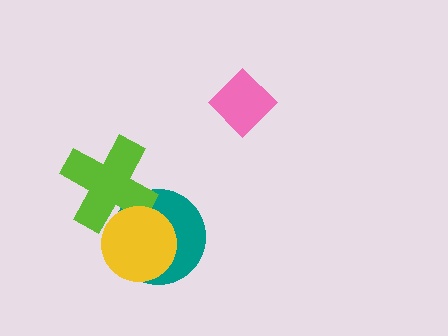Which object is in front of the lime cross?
The yellow circle is in front of the lime cross.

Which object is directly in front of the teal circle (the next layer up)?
The lime cross is directly in front of the teal circle.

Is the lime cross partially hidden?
Yes, it is partially covered by another shape.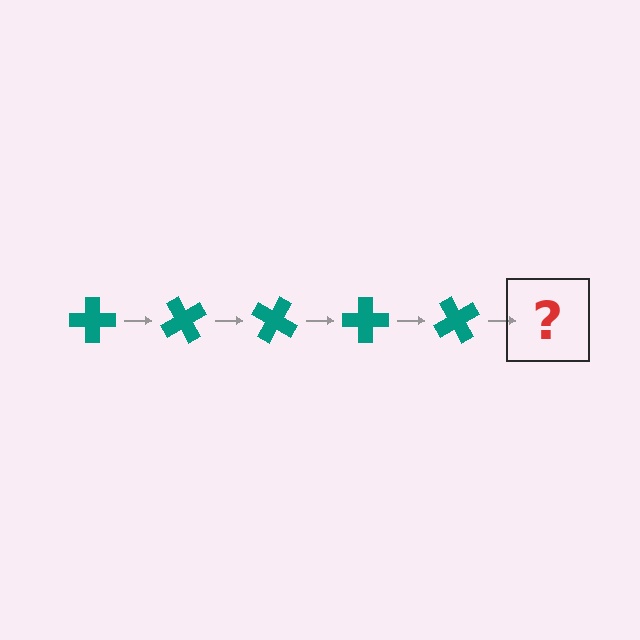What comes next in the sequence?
The next element should be a teal cross rotated 300 degrees.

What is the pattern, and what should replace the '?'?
The pattern is that the cross rotates 60 degrees each step. The '?' should be a teal cross rotated 300 degrees.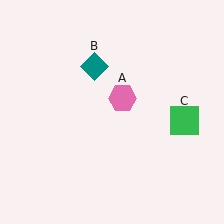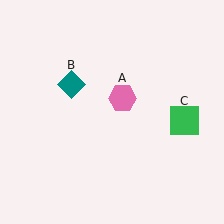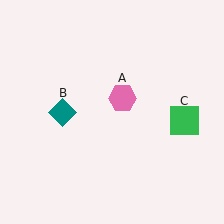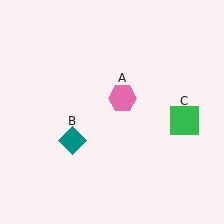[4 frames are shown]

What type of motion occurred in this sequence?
The teal diamond (object B) rotated counterclockwise around the center of the scene.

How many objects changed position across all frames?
1 object changed position: teal diamond (object B).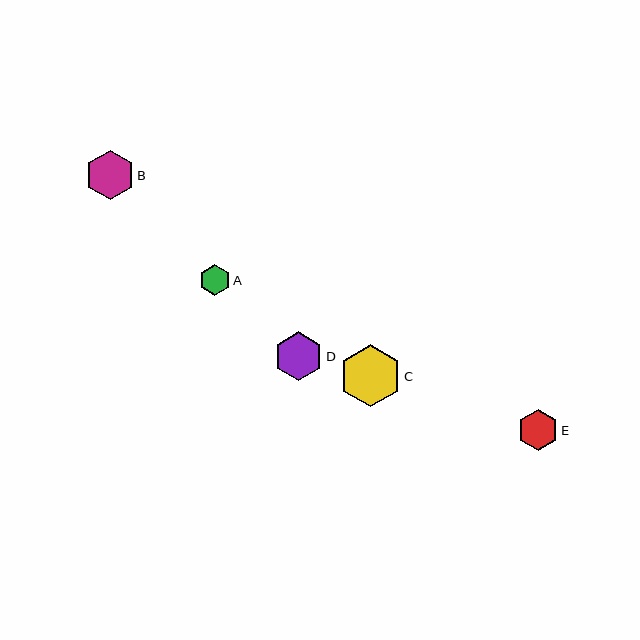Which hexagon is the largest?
Hexagon C is the largest with a size of approximately 62 pixels.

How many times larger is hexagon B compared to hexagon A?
Hexagon B is approximately 1.6 times the size of hexagon A.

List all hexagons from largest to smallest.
From largest to smallest: C, B, D, E, A.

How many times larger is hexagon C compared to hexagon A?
Hexagon C is approximately 2.0 times the size of hexagon A.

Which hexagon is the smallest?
Hexagon A is the smallest with a size of approximately 31 pixels.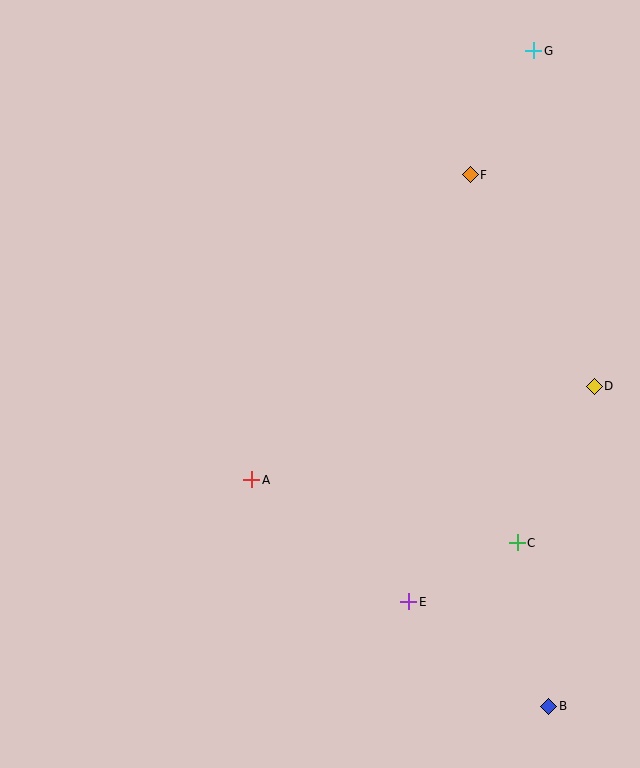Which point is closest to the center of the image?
Point A at (252, 480) is closest to the center.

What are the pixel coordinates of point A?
Point A is at (252, 480).